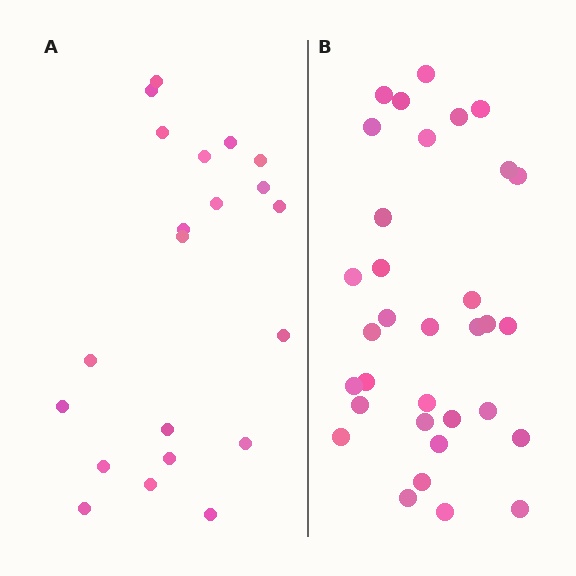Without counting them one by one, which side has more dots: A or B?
Region B (the right region) has more dots.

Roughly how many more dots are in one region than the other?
Region B has roughly 12 or so more dots than region A.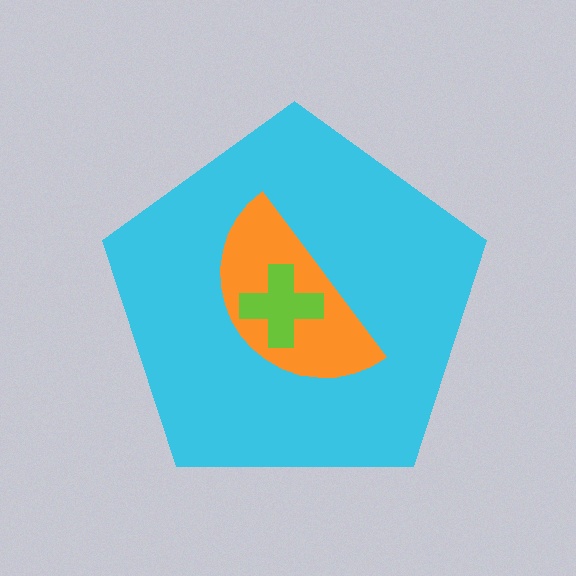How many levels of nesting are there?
3.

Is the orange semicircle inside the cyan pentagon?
Yes.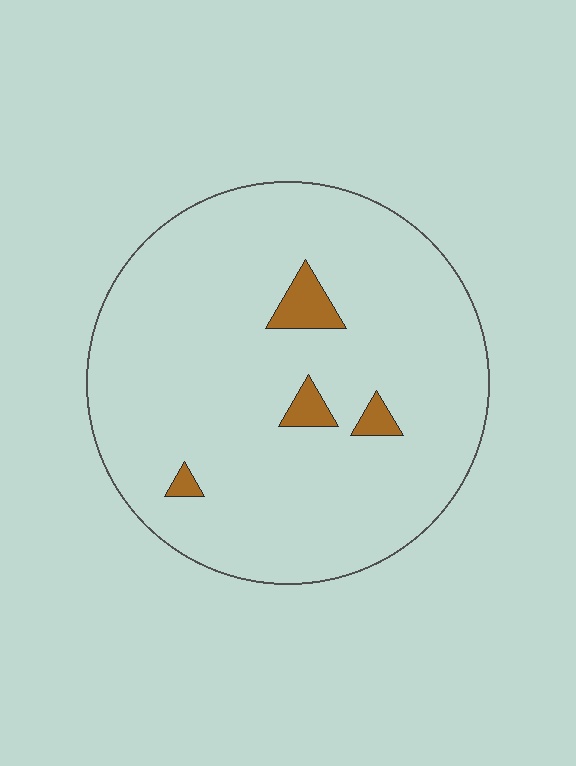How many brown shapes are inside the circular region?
4.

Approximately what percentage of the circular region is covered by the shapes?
Approximately 5%.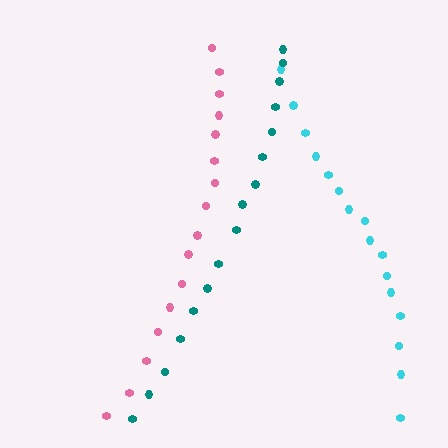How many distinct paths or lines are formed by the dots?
There are 3 distinct paths.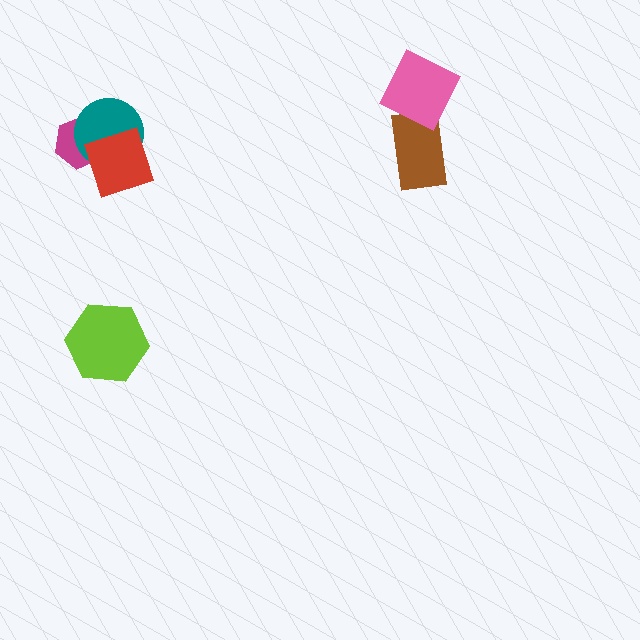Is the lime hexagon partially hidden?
No, no other shape covers it.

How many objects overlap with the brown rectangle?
1 object overlaps with the brown rectangle.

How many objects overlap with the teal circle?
2 objects overlap with the teal circle.